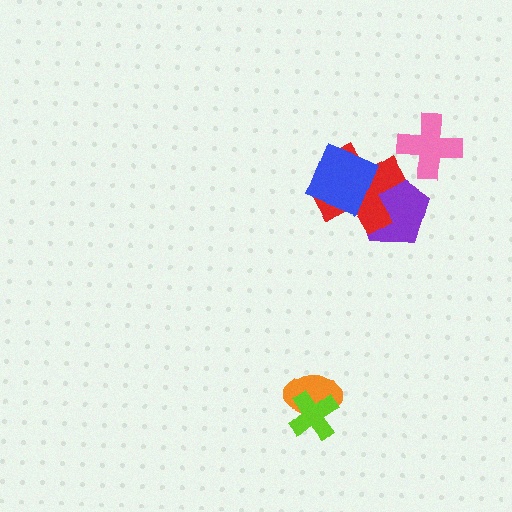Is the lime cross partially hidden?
No, no other shape covers it.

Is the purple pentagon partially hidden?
Yes, it is partially covered by another shape.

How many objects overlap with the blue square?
2 objects overlap with the blue square.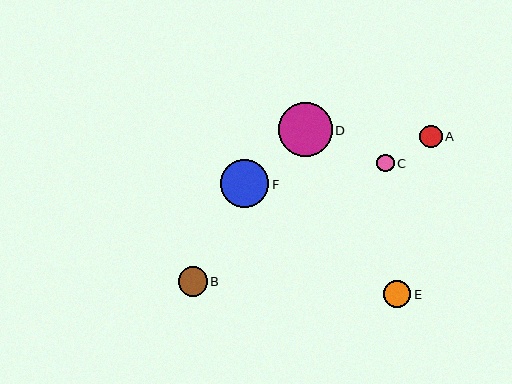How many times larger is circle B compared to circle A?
Circle B is approximately 1.3 times the size of circle A.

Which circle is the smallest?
Circle C is the smallest with a size of approximately 17 pixels.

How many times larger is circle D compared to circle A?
Circle D is approximately 2.4 times the size of circle A.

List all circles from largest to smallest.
From largest to smallest: D, F, B, E, A, C.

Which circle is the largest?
Circle D is the largest with a size of approximately 54 pixels.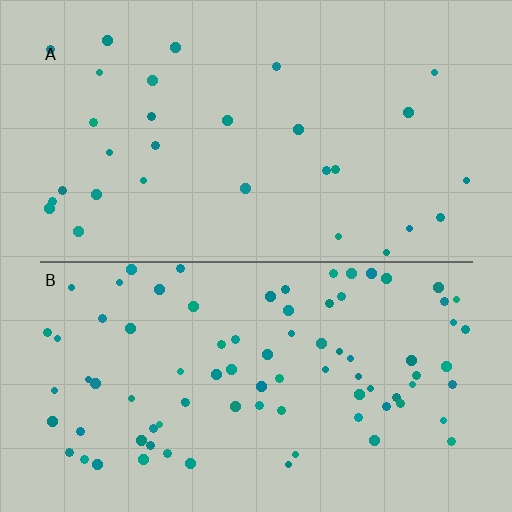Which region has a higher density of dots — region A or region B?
B (the bottom).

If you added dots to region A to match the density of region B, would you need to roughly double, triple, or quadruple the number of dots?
Approximately triple.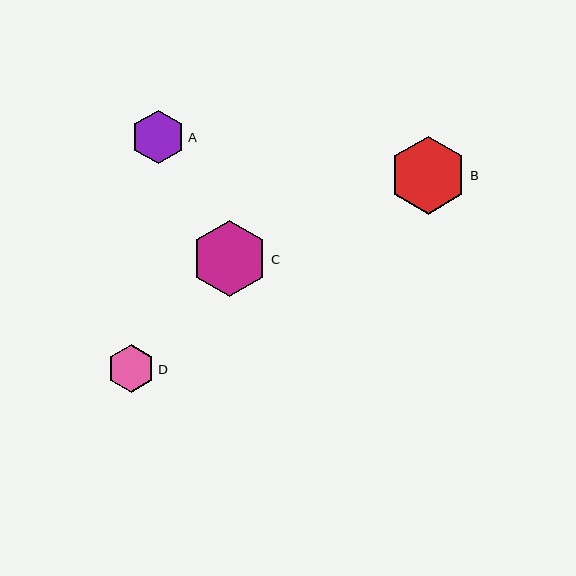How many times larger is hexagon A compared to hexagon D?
Hexagon A is approximately 1.1 times the size of hexagon D.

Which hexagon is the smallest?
Hexagon D is the smallest with a size of approximately 48 pixels.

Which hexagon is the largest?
Hexagon B is the largest with a size of approximately 78 pixels.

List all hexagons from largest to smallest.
From largest to smallest: B, C, A, D.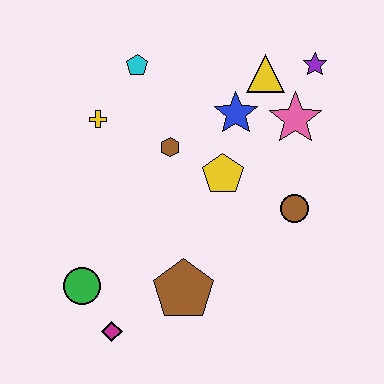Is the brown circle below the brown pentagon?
No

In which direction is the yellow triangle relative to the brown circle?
The yellow triangle is above the brown circle.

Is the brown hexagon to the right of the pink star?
No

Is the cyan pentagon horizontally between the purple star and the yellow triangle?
No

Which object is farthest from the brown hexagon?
The magenta diamond is farthest from the brown hexagon.